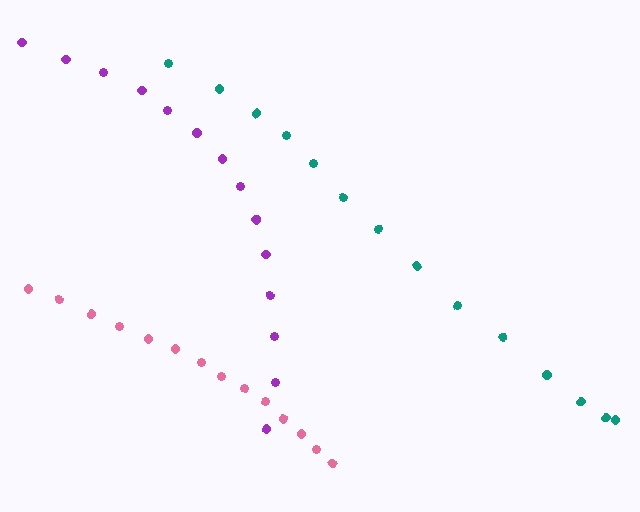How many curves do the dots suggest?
There are 3 distinct paths.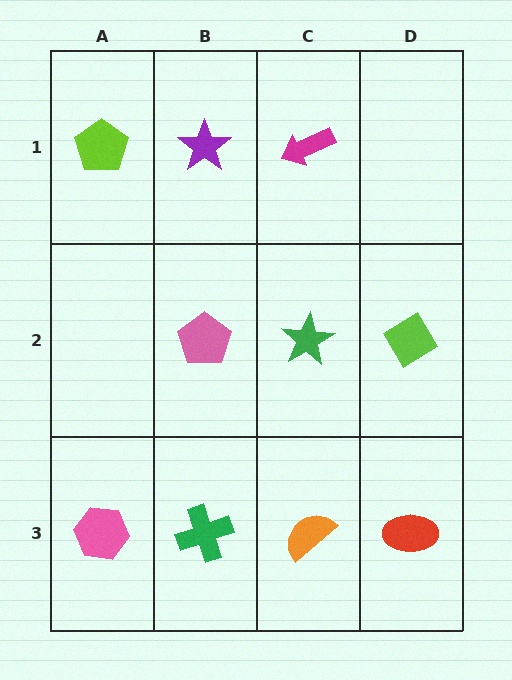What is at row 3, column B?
A green cross.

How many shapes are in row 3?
4 shapes.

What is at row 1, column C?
A magenta arrow.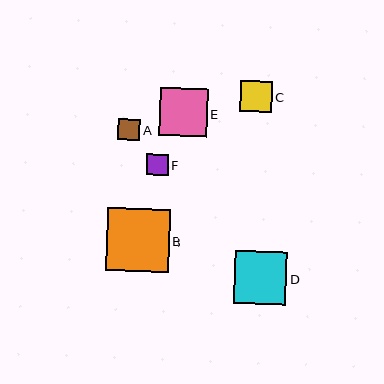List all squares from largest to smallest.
From largest to smallest: B, D, E, C, F, A.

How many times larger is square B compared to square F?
Square B is approximately 2.9 times the size of square F.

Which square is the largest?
Square B is the largest with a size of approximately 63 pixels.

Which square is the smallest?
Square A is the smallest with a size of approximately 22 pixels.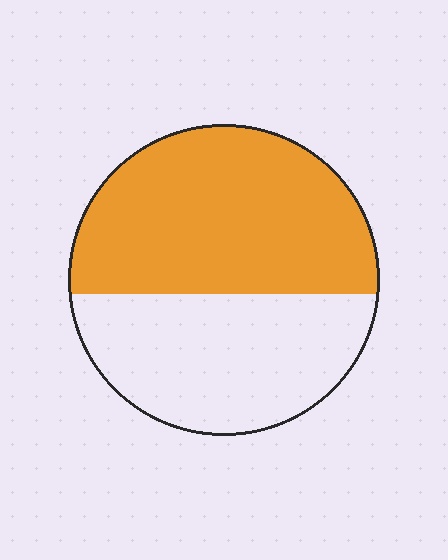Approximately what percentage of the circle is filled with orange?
Approximately 55%.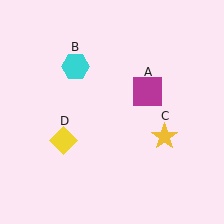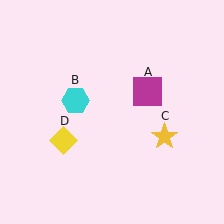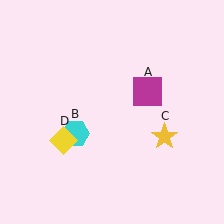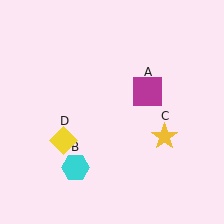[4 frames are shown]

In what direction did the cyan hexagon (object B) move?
The cyan hexagon (object B) moved down.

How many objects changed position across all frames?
1 object changed position: cyan hexagon (object B).